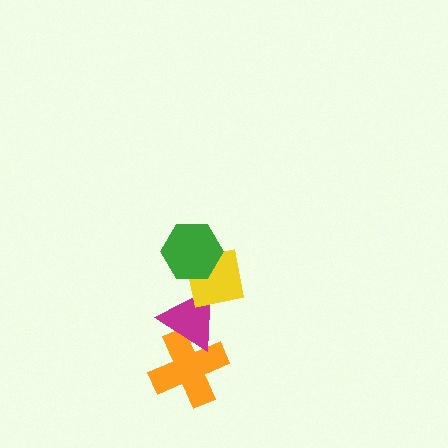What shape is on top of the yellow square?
The green hexagon is on top of the yellow square.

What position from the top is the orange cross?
The orange cross is 4th from the top.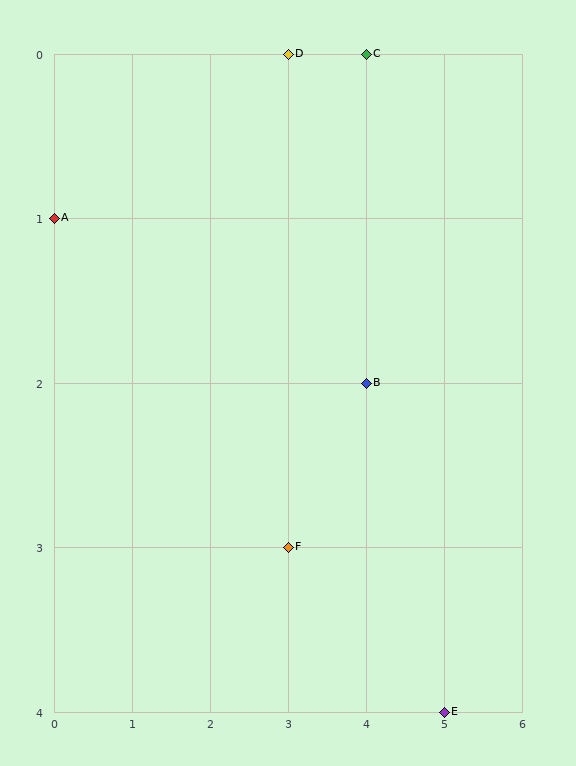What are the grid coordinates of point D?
Point D is at grid coordinates (3, 0).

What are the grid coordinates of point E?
Point E is at grid coordinates (5, 4).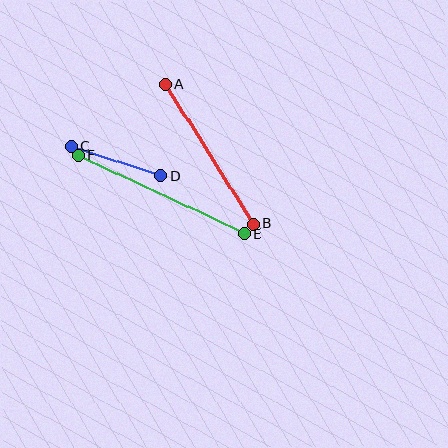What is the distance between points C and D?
The distance is approximately 95 pixels.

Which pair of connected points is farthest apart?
Points E and F are farthest apart.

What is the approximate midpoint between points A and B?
The midpoint is at approximately (209, 154) pixels.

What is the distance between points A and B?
The distance is approximately 165 pixels.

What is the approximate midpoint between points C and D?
The midpoint is at approximately (116, 161) pixels.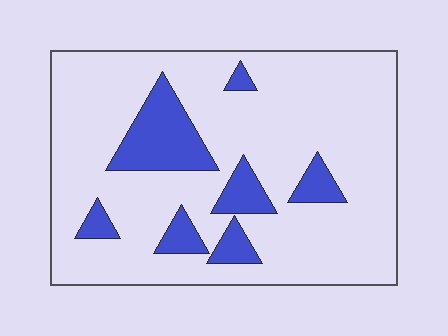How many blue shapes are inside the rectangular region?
7.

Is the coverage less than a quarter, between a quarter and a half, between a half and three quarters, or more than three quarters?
Less than a quarter.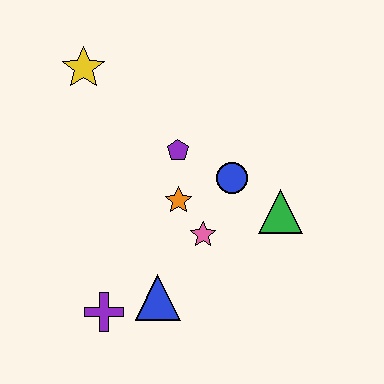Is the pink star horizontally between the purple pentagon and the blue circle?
Yes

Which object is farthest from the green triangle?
The yellow star is farthest from the green triangle.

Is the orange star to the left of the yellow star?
No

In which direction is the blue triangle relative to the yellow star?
The blue triangle is below the yellow star.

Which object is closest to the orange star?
The pink star is closest to the orange star.